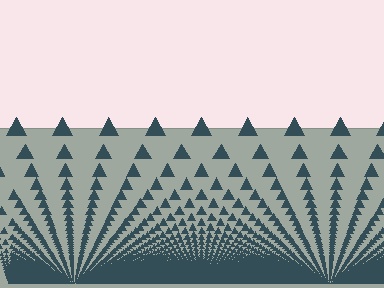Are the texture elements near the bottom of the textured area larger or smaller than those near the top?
Smaller. The gradient is inverted — elements near the bottom are smaller and denser.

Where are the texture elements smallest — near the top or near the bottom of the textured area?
Near the bottom.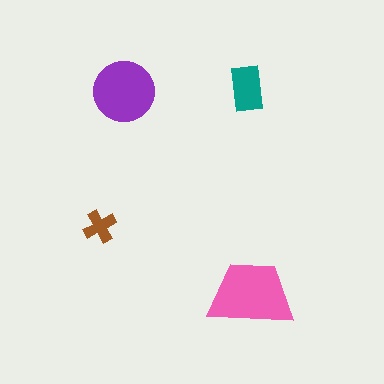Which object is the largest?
The pink trapezoid.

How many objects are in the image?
There are 4 objects in the image.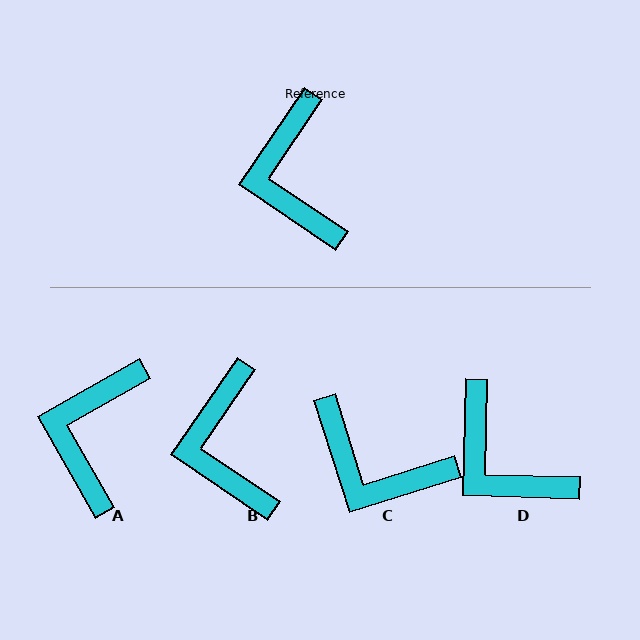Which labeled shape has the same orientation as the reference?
B.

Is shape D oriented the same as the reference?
No, it is off by about 33 degrees.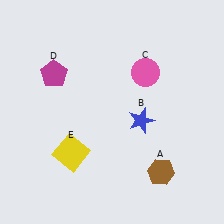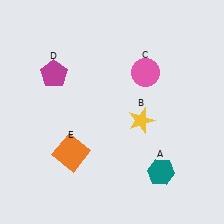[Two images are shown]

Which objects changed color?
A changed from brown to teal. B changed from blue to yellow. E changed from yellow to orange.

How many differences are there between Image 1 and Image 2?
There are 3 differences between the two images.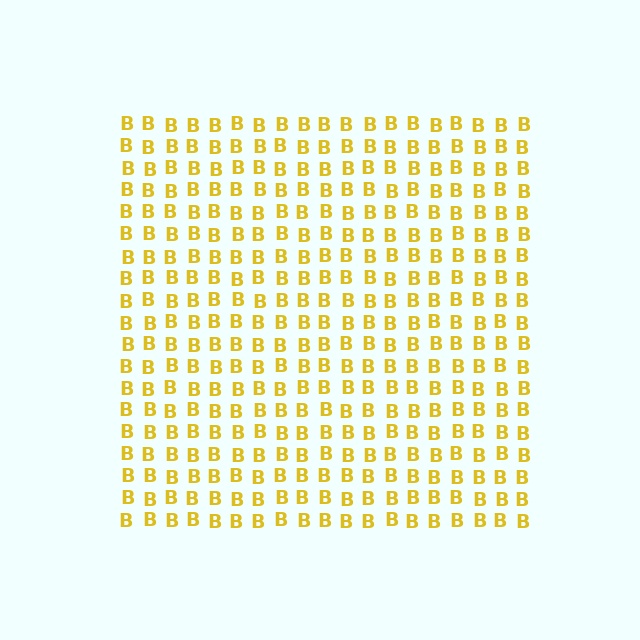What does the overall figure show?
The overall figure shows a square.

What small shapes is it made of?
It is made of small letter B's.